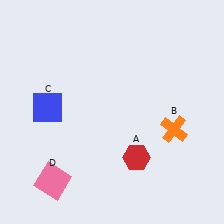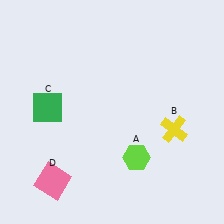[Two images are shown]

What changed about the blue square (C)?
In Image 1, C is blue. In Image 2, it changed to green.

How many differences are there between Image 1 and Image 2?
There are 3 differences between the two images.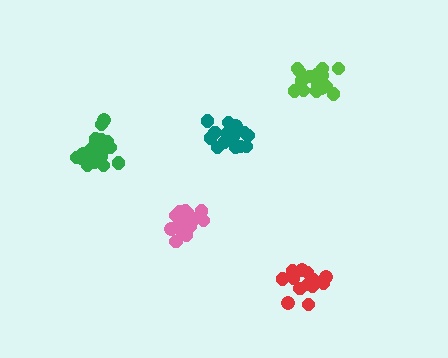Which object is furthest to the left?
The green cluster is leftmost.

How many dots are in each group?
Group 1: 15 dots, Group 2: 17 dots, Group 3: 14 dots, Group 4: 17 dots, Group 5: 19 dots (82 total).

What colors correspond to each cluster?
The clusters are colored: teal, lime, red, pink, green.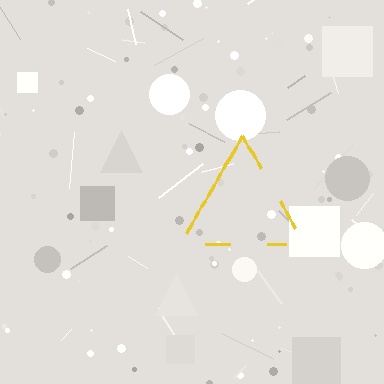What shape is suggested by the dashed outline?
The dashed outline suggests a triangle.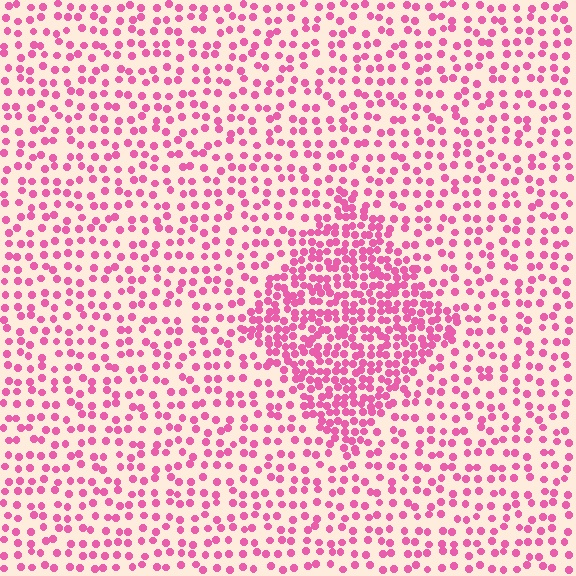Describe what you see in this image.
The image contains small pink elements arranged at two different densities. A diamond-shaped region is visible where the elements are more densely packed than the surrounding area.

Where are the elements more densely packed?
The elements are more densely packed inside the diamond boundary.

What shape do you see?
I see a diamond.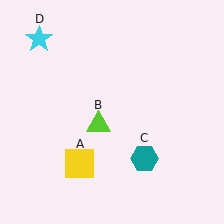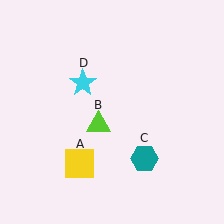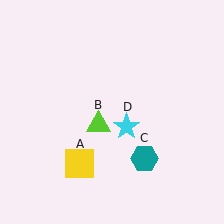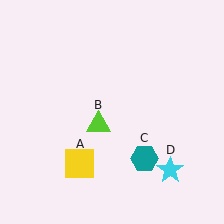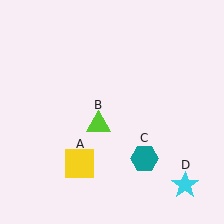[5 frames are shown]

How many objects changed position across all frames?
1 object changed position: cyan star (object D).